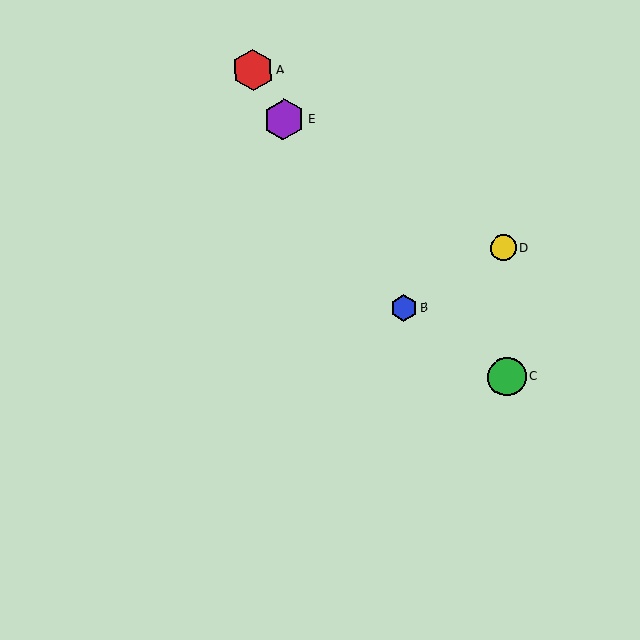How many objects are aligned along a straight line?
3 objects (A, B, E) are aligned along a straight line.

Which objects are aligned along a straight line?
Objects A, B, E are aligned along a straight line.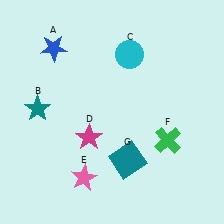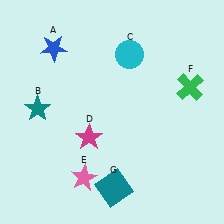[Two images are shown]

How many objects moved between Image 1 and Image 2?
2 objects moved between the two images.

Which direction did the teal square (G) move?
The teal square (G) moved down.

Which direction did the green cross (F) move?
The green cross (F) moved up.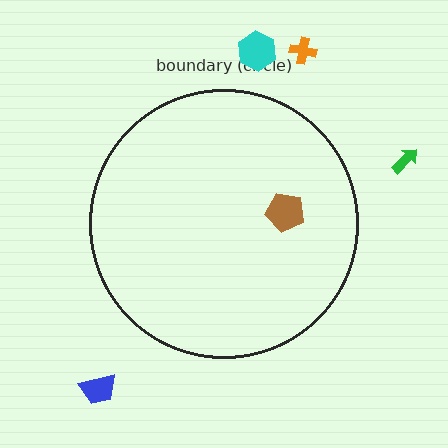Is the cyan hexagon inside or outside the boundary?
Outside.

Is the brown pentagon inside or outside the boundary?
Inside.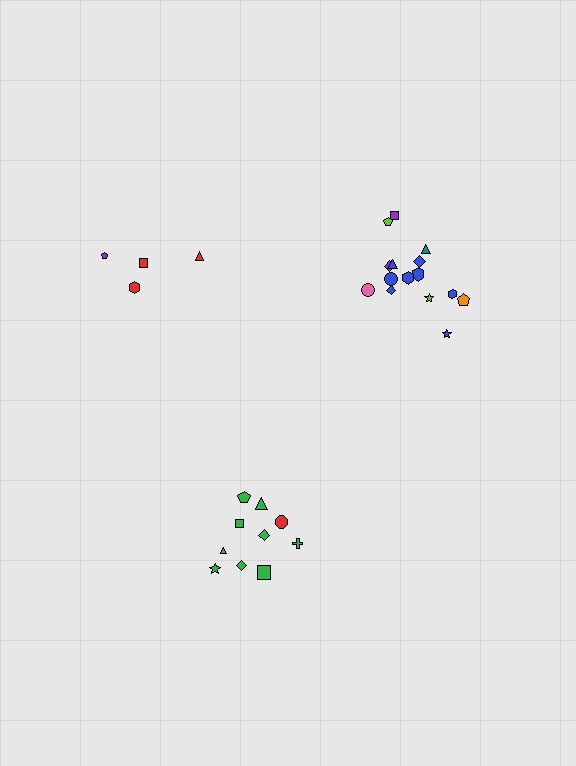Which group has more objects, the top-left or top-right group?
The top-right group.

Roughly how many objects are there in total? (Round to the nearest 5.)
Roughly 30 objects in total.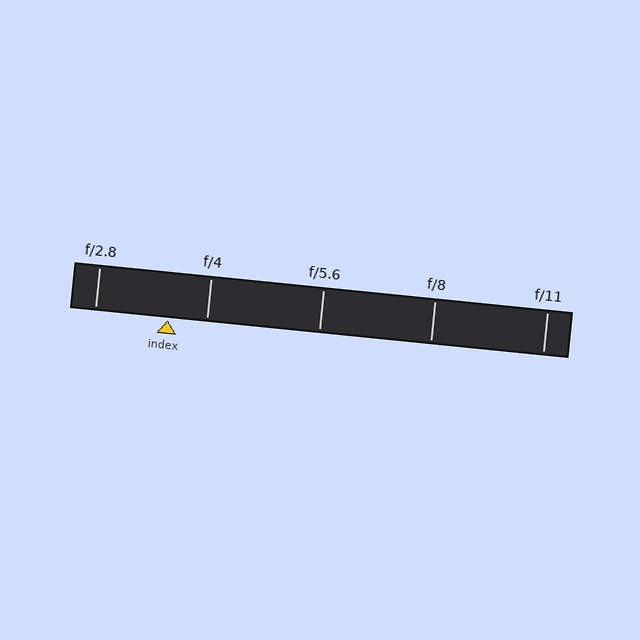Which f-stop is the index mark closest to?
The index mark is closest to f/4.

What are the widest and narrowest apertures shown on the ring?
The widest aperture shown is f/2.8 and the narrowest is f/11.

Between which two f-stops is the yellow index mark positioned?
The index mark is between f/2.8 and f/4.